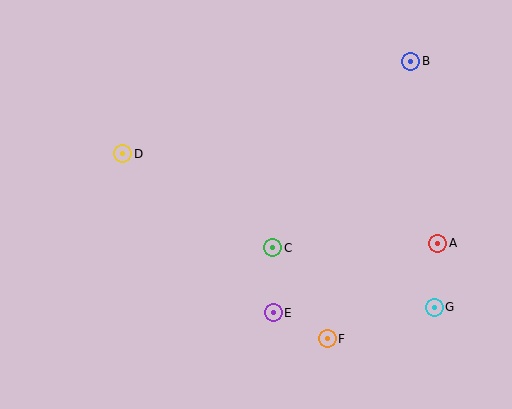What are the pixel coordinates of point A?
Point A is at (438, 243).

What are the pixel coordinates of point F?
Point F is at (327, 339).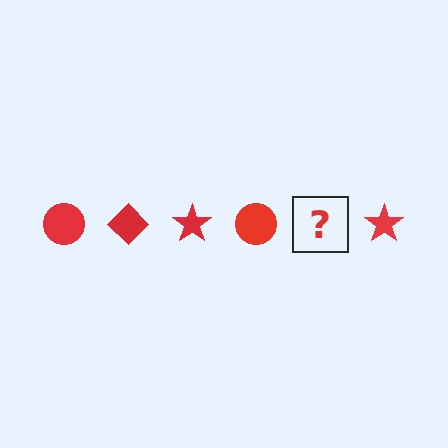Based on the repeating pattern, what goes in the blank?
The blank should be a red diamond.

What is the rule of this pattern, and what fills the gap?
The rule is that the pattern cycles through circle, diamond, star shapes in red. The gap should be filled with a red diamond.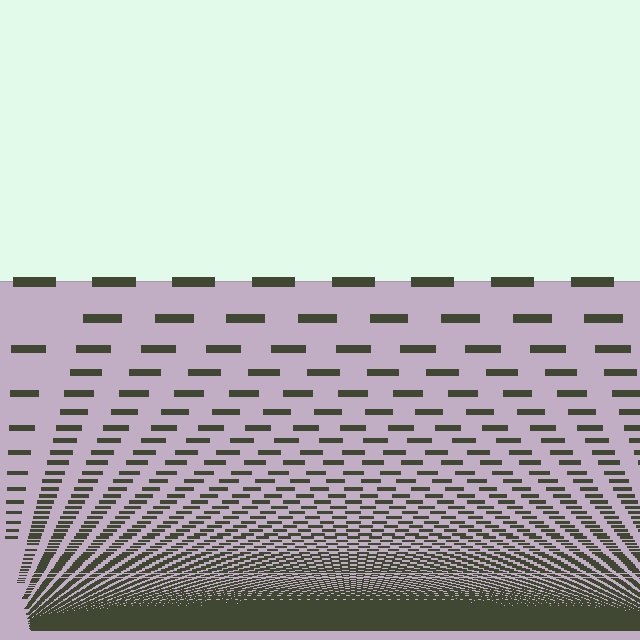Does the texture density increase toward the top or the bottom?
Density increases toward the bottom.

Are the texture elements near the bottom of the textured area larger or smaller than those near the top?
Smaller. The gradient is inverted — elements near the bottom are smaller and denser.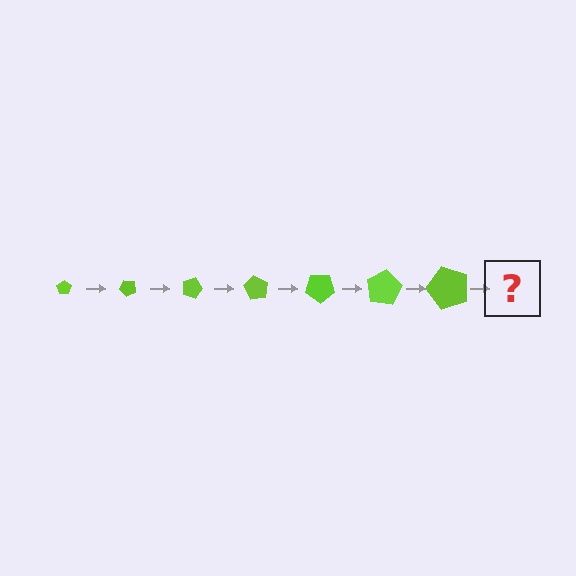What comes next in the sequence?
The next element should be a pentagon, larger than the previous one and rotated 315 degrees from the start.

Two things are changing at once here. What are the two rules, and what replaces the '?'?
The two rules are that the pentagon grows larger each step and it rotates 45 degrees each step. The '?' should be a pentagon, larger than the previous one and rotated 315 degrees from the start.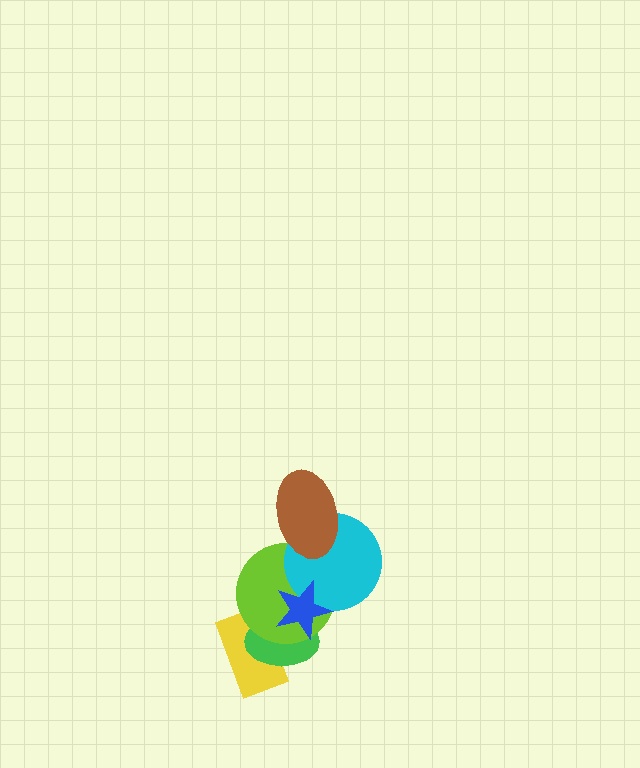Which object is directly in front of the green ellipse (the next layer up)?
The lime circle is directly in front of the green ellipse.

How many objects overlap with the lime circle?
5 objects overlap with the lime circle.